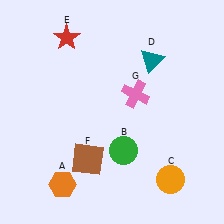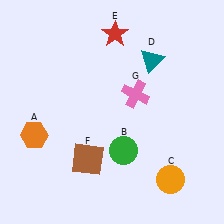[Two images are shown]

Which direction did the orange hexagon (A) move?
The orange hexagon (A) moved up.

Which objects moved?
The objects that moved are: the orange hexagon (A), the red star (E).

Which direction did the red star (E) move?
The red star (E) moved right.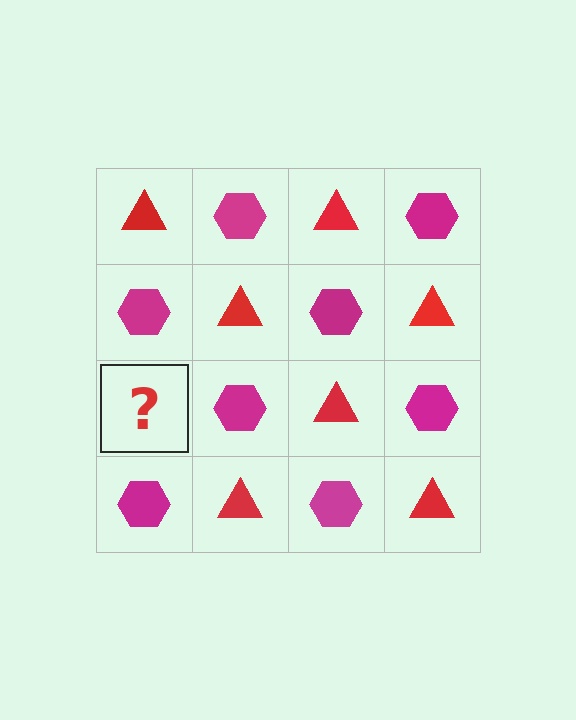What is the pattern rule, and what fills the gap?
The rule is that it alternates red triangle and magenta hexagon in a checkerboard pattern. The gap should be filled with a red triangle.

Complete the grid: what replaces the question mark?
The question mark should be replaced with a red triangle.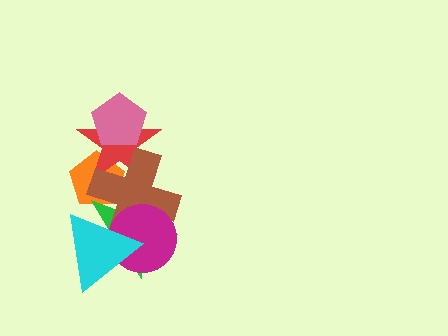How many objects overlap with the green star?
4 objects overlap with the green star.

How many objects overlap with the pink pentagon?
1 object overlaps with the pink pentagon.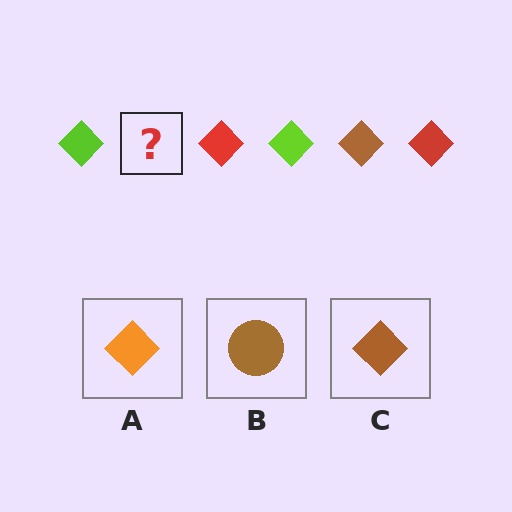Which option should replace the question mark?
Option C.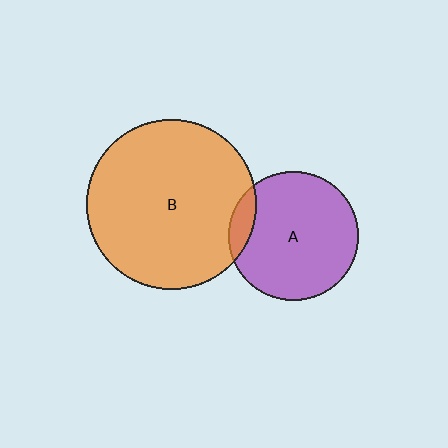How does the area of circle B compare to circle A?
Approximately 1.7 times.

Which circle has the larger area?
Circle B (orange).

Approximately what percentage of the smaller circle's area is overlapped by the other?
Approximately 10%.